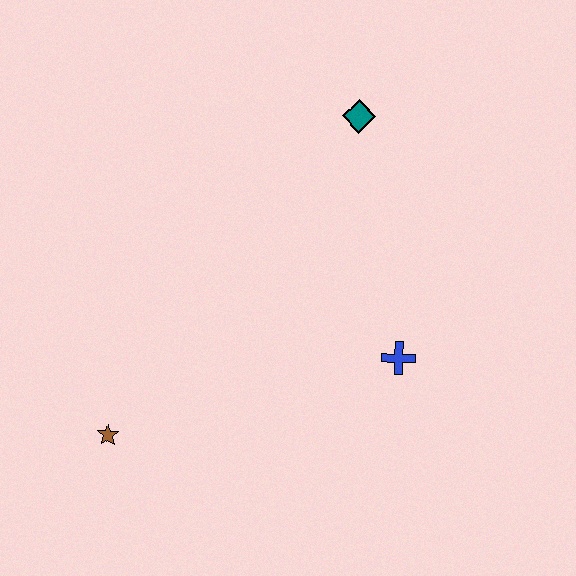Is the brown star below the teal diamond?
Yes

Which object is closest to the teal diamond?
The blue cross is closest to the teal diamond.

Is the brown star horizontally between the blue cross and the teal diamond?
No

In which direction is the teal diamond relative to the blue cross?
The teal diamond is above the blue cross.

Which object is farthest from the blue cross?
The brown star is farthest from the blue cross.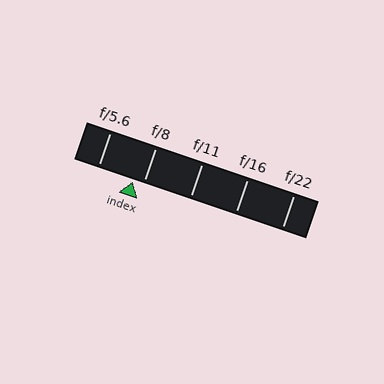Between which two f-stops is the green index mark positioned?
The index mark is between f/5.6 and f/8.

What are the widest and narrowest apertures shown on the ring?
The widest aperture shown is f/5.6 and the narrowest is f/22.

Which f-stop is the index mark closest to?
The index mark is closest to f/8.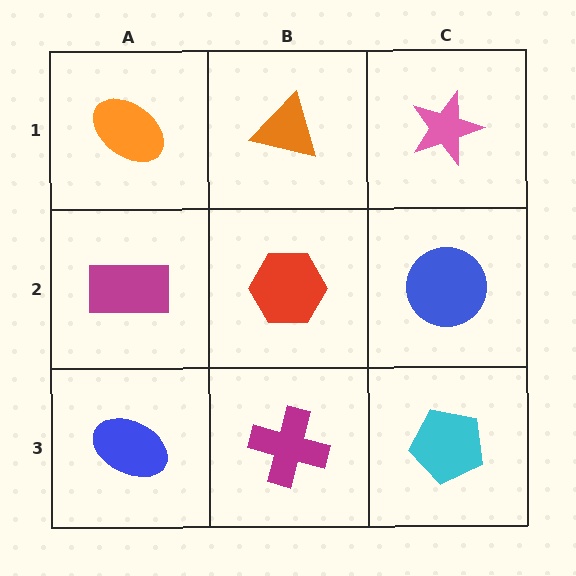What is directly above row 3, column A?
A magenta rectangle.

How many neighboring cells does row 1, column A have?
2.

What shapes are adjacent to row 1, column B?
A red hexagon (row 2, column B), an orange ellipse (row 1, column A), a pink star (row 1, column C).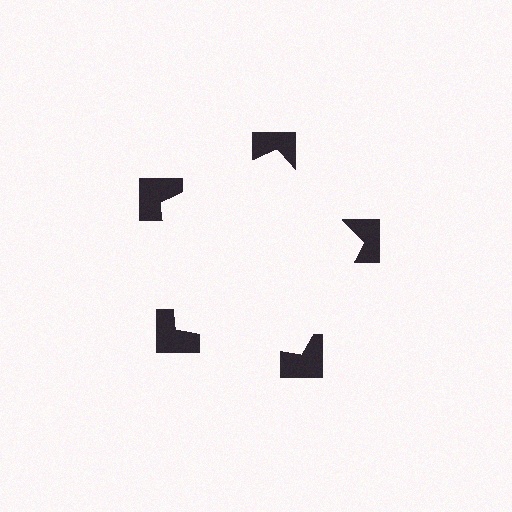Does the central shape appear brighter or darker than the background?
It typically appears slightly brighter than the background, even though no actual brightness change is drawn.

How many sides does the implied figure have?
5 sides.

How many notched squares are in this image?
There are 5 — one at each vertex of the illusory pentagon.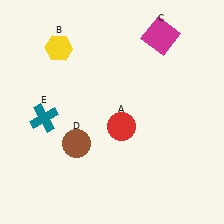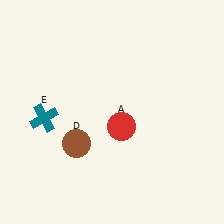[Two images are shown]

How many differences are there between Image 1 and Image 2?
There are 2 differences between the two images.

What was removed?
The yellow hexagon (B), the magenta square (C) were removed in Image 2.